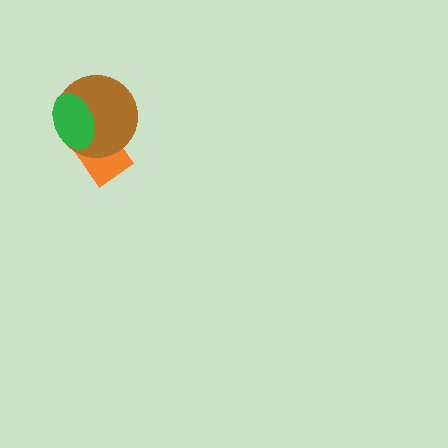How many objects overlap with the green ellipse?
2 objects overlap with the green ellipse.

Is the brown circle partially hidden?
Yes, it is partially covered by another shape.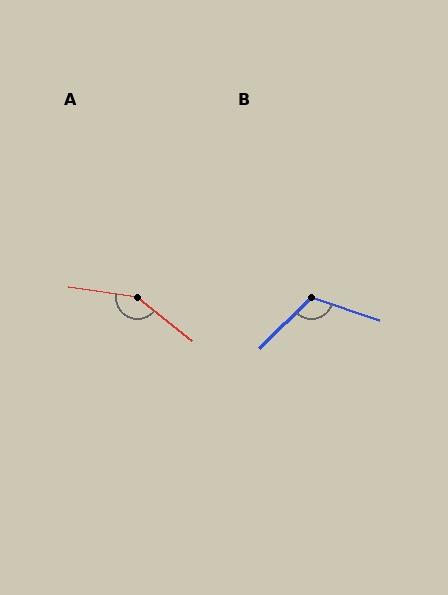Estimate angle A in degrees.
Approximately 150 degrees.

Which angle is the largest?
A, at approximately 150 degrees.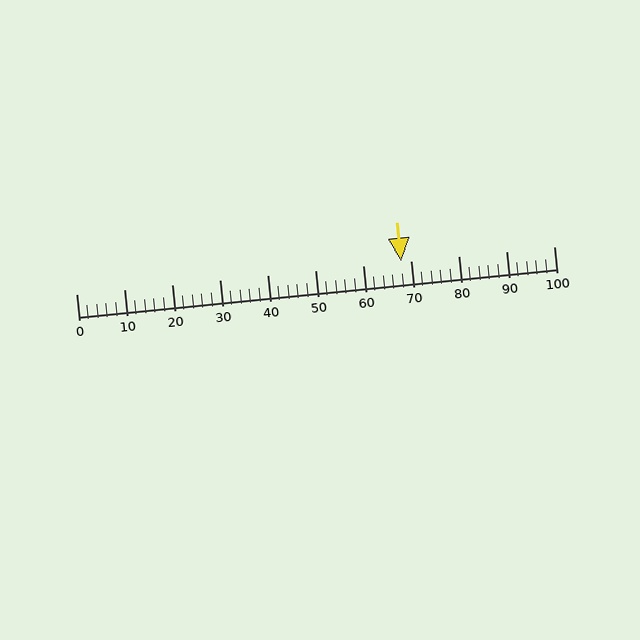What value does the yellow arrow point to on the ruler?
The yellow arrow points to approximately 68.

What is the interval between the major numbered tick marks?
The major tick marks are spaced 10 units apart.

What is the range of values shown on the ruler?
The ruler shows values from 0 to 100.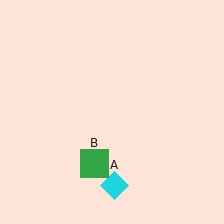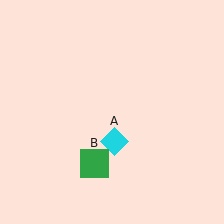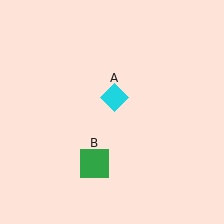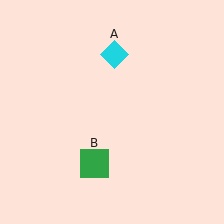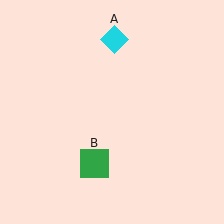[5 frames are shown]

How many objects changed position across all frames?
1 object changed position: cyan diamond (object A).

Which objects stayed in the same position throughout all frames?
Green square (object B) remained stationary.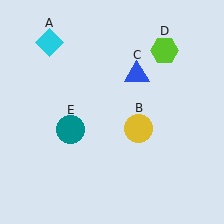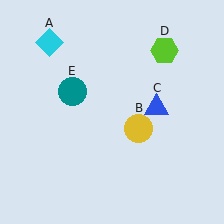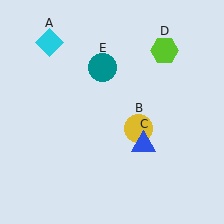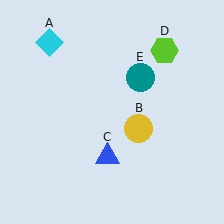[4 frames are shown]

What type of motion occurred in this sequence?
The blue triangle (object C), teal circle (object E) rotated clockwise around the center of the scene.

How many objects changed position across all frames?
2 objects changed position: blue triangle (object C), teal circle (object E).